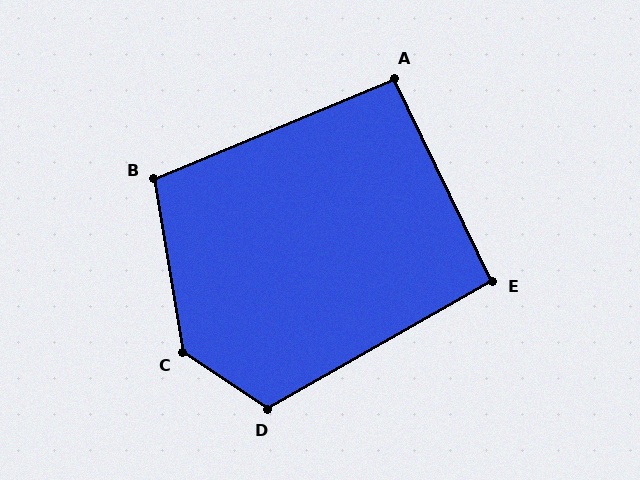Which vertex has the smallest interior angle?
A, at approximately 93 degrees.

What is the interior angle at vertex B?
Approximately 103 degrees (obtuse).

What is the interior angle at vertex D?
Approximately 116 degrees (obtuse).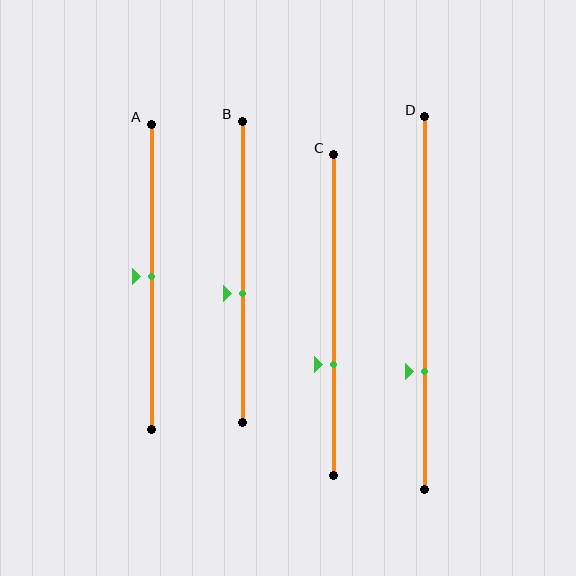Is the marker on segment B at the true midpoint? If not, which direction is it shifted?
No, the marker on segment B is shifted downward by about 7% of the segment length.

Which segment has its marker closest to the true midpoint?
Segment A has its marker closest to the true midpoint.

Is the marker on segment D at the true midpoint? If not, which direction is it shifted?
No, the marker on segment D is shifted downward by about 18% of the segment length.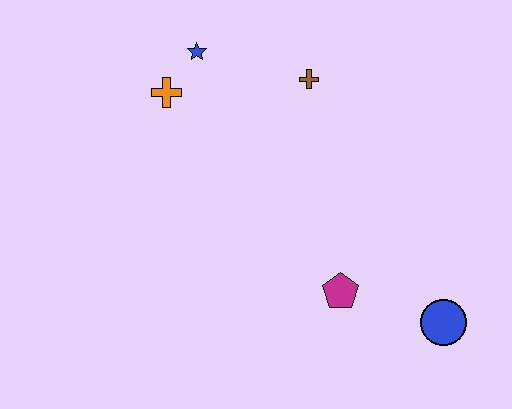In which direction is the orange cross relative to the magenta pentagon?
The orange cross is above the magenta pentagon.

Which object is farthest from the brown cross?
The blue circle is farthest from the brown cross.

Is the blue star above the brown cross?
Yes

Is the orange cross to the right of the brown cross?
No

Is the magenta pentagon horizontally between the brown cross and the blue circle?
Yes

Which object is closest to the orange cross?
The blue star is closest to the orange cross.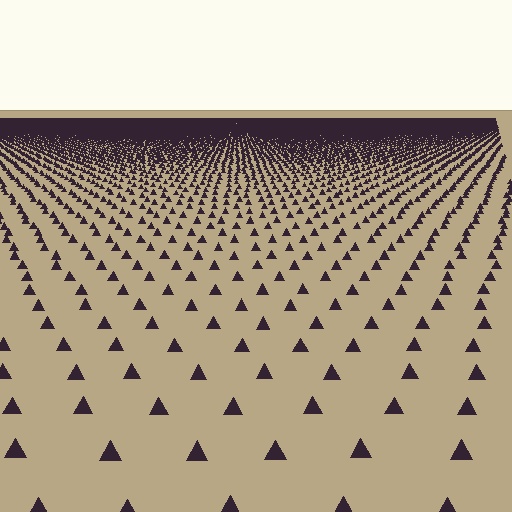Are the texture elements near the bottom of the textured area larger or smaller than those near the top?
Larger. Near the bottom, elements are closer to the viewer and appear at a bigger on-screen size.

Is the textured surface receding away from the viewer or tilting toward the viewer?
The surface is receding away from the viewer. Texture elements get smaller and denser toward the top.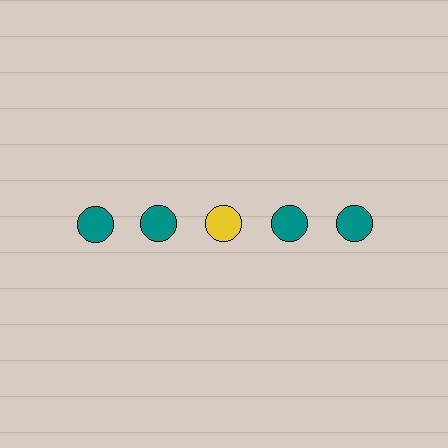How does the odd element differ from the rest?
It has a different color: yellow instead of teal.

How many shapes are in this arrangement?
There are 5 shapes arranged in a grid pattern.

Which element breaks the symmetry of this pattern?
The yellow circle in the top row, center column breaks the symmetry. All other shapes are teal circles.